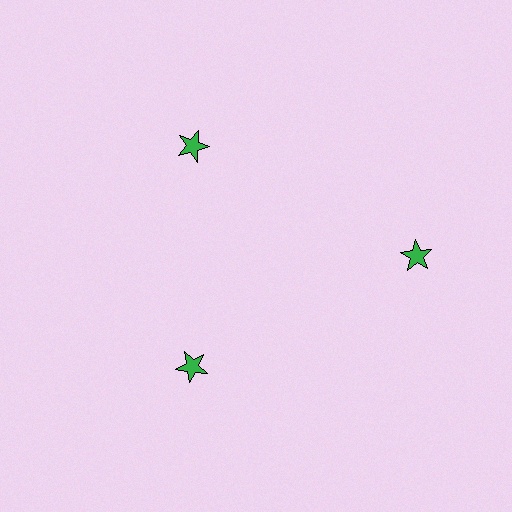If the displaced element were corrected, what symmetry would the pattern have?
It would have 3-fold rotational symmetry — the pattern would map onto itself every 120 degrees.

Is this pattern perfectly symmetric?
No. The 3 green stars are arranged in a ring, but one element near the 3 o'clock position is pushed outward from the center, breaking the 3-fold rotational symmetry.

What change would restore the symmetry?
The symmetry would be restored by moving it inward, back onto the ring so that all 3 stars sit at equal angles and equal distance from the center.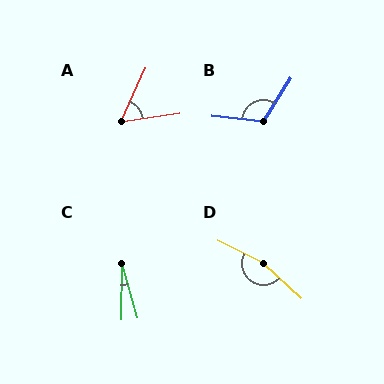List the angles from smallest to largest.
C (17°), A (57°), B (117°), D (165°).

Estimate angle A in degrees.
Approximately 57 degrees.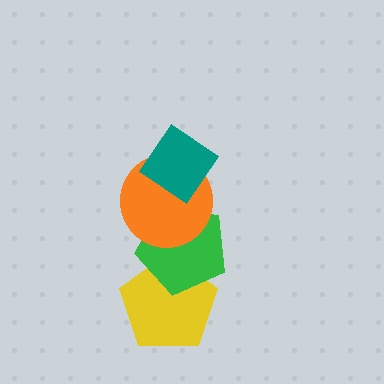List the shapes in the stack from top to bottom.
From top to bottom: the teal diamond, the orange circle, the green pentagon, the yellow pentagon.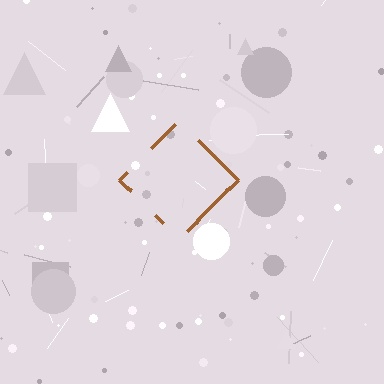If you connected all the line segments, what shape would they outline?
They would outline a diamond.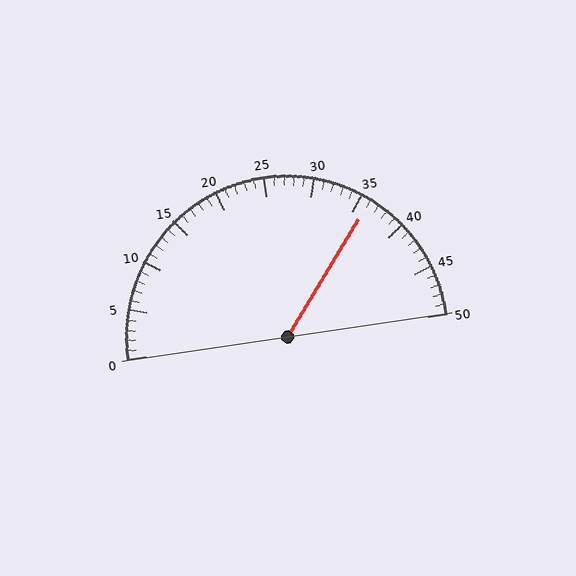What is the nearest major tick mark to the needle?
The nearest major tick mark is 35.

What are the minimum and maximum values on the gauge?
The gauge ranges from 0 to 50.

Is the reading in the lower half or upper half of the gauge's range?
The reading is in the upper half of the range (0 to 50).